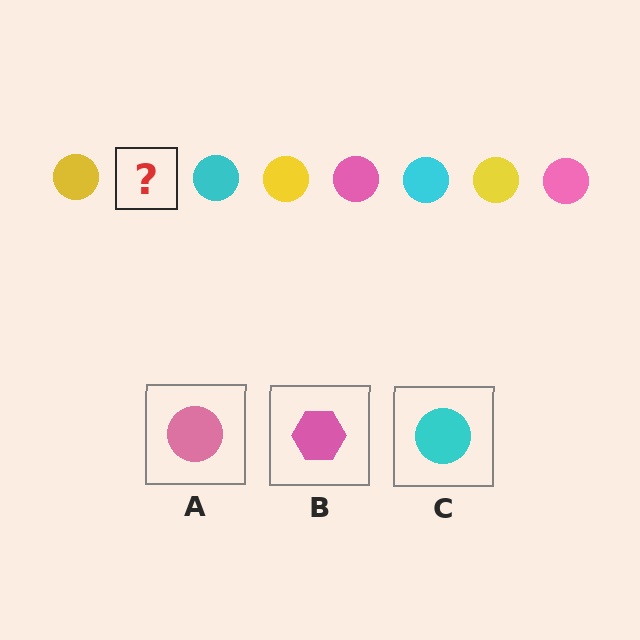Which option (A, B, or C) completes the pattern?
A.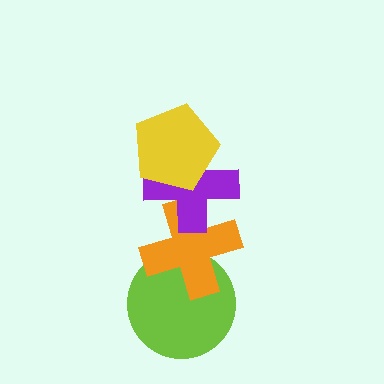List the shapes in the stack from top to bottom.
From top to bottom: the yellow pentagon, the purple cross, the orange cross, the lime circle.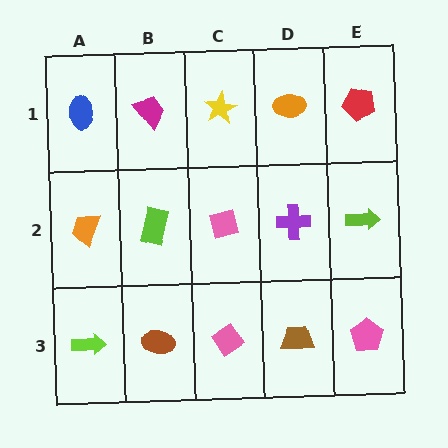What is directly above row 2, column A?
A blue ellipse.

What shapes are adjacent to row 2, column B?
A magenta trapezoid (row 1, column B), a brown ellipse (row 3, column B), an orange trapezoid (row 2, column A), a pink square (row 2, column C).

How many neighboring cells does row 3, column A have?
2.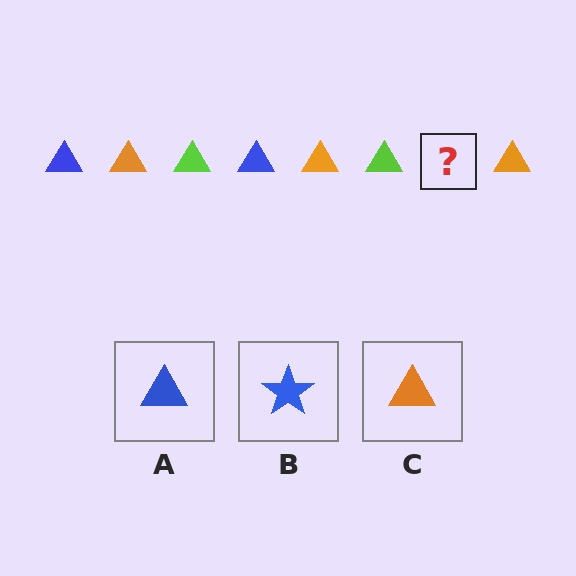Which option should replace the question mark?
Option A.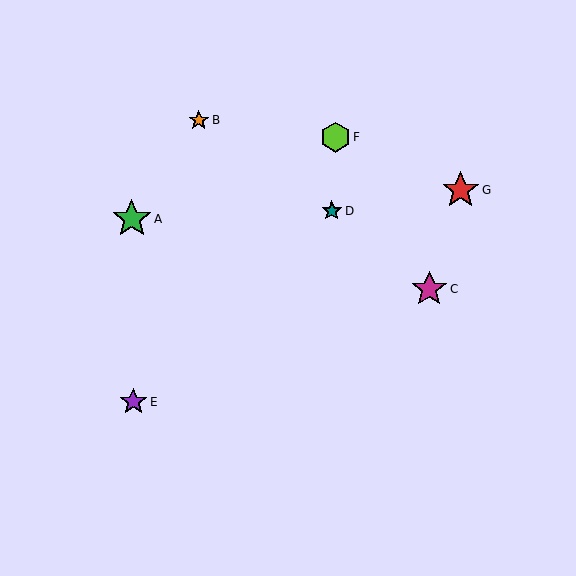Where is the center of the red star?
The center of the red star is at (461, 190).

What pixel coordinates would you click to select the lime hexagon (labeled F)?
Click at (335, 137) to select the lime hexagon F.